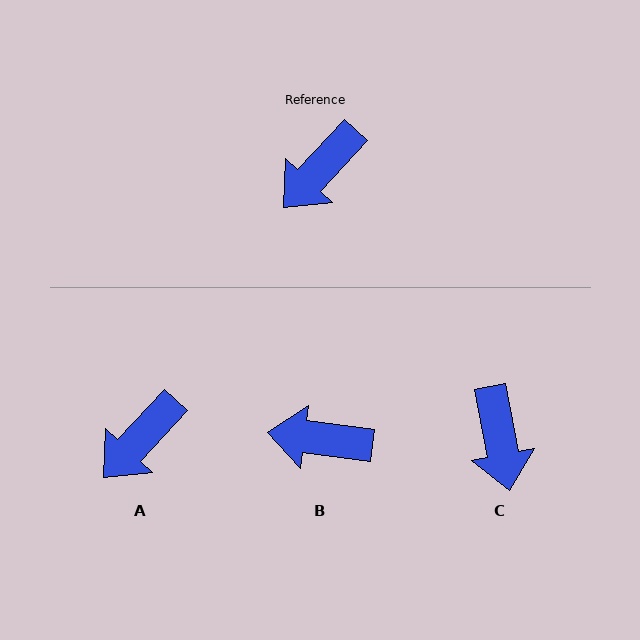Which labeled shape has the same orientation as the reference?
A.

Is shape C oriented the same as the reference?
No, it is off by about 54 degrees.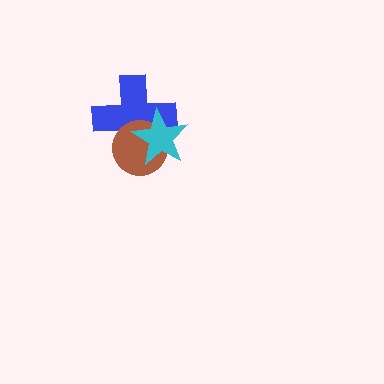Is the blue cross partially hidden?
Yes, it is partially covered by another shape.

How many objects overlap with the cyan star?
2 objects overlap with the cyan star.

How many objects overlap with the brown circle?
2 objects overlap with the brown circle.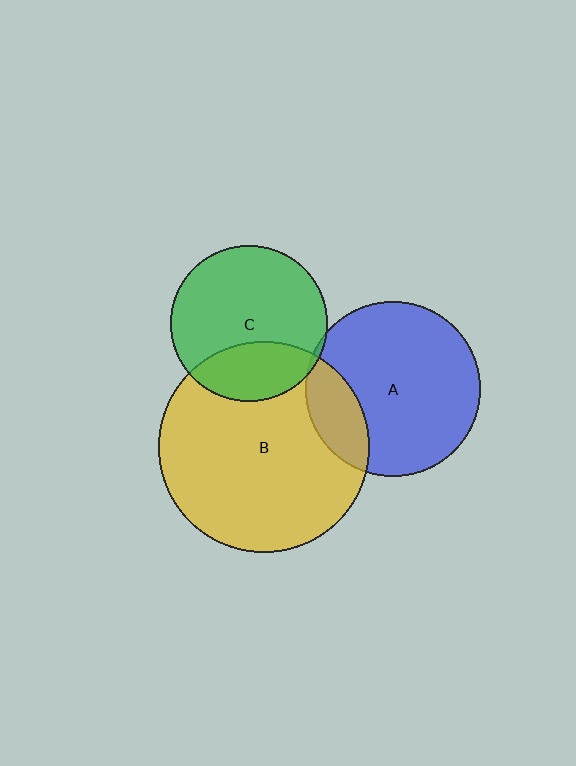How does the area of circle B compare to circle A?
Approximately 1.5 times.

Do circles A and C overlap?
Yes.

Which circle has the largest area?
Circle B (yellow).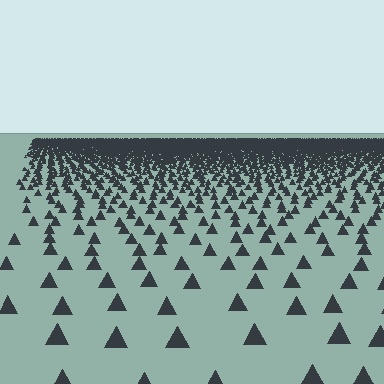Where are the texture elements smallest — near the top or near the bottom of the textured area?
Near the top.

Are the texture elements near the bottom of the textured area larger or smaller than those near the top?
Larger. Near the bottom, elements are closer to the viewer and appear at a bigger on-screen size.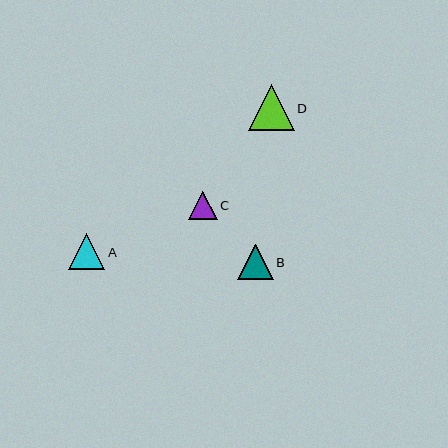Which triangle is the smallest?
Triangle C is the smallest with a size of approximately 28 pixels.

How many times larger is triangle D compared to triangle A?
Triangle D is approximately 1.3 times the size of triangle A.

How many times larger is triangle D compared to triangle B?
Triangle D is approximately 1.3 times the size of triangle B.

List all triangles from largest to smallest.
From largest to smallest: D, A, B, C.